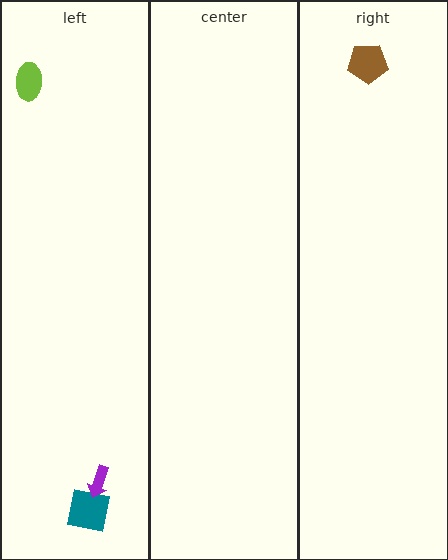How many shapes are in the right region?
1.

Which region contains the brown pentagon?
The right region.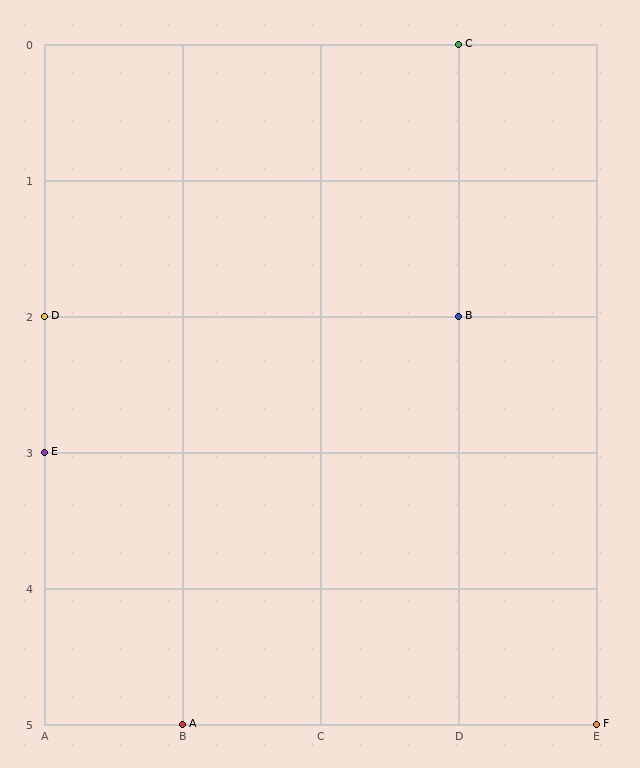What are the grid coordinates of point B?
Point B is at grid coordinates (D, 2).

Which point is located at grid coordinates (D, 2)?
Point B is at (D, 2).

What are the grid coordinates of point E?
Point E is at grid coordinates (A, 3).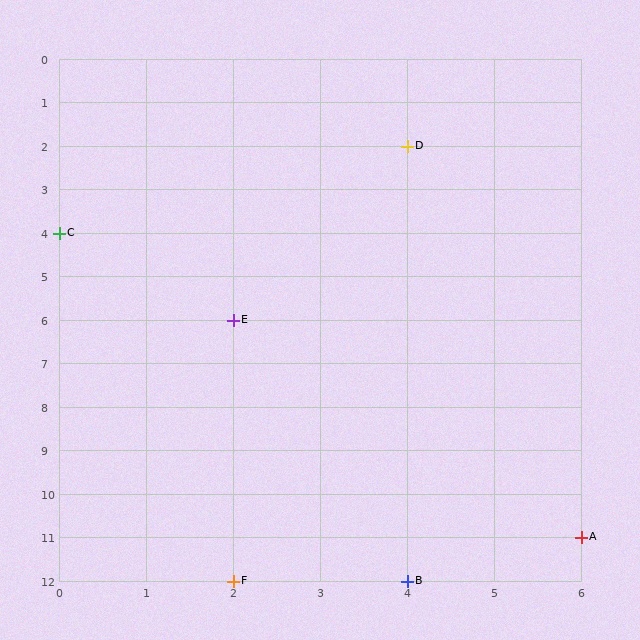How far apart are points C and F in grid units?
Points C and F are 2 columns and 8 rows apart (about 8.2 grid units diagonally).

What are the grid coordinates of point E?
Point E is at grid coordinates (2, 6).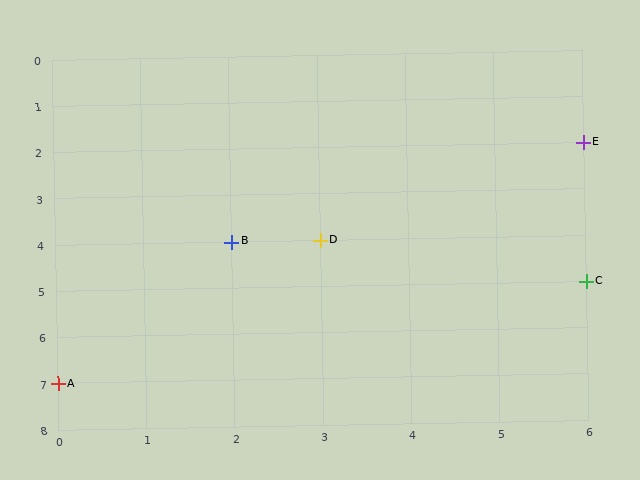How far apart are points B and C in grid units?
Points B and C are 4 columns and 1 row apart (about 4.1 grid units diagonally).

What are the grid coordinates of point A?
Point A is at grid coordinates (0, 7).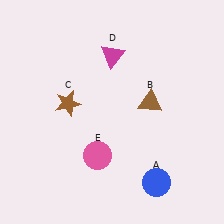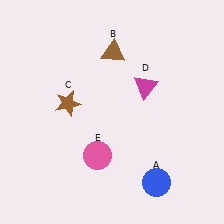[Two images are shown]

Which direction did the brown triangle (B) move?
The brown triangle (B) moved up.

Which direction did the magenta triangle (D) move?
The magenta triangle (D) moved right.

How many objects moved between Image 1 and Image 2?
2 objects moved between the two images.